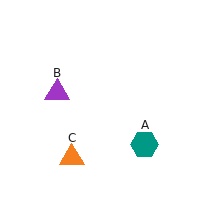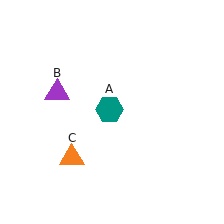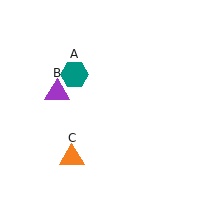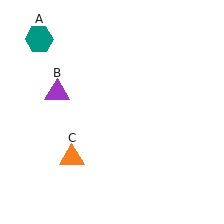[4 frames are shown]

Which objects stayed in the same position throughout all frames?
Purple triangle (object B) and orange triangle (object C) remained stationary.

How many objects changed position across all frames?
1 object changed position: teal hexagon (object A).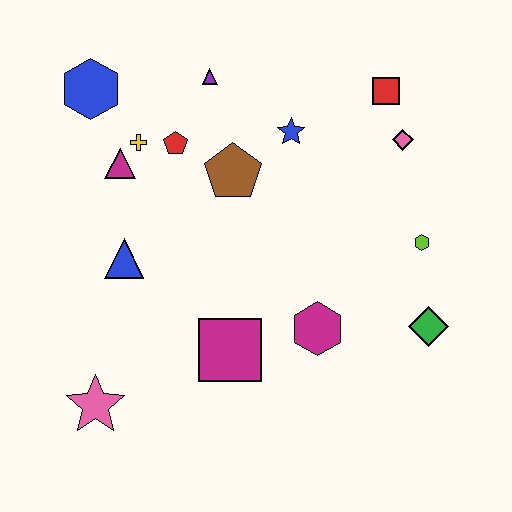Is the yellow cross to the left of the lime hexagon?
Yes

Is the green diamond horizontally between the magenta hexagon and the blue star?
No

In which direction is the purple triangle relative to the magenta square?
The purple triangle is above the magenta square.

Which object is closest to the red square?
The pink diamond is closest to the red square.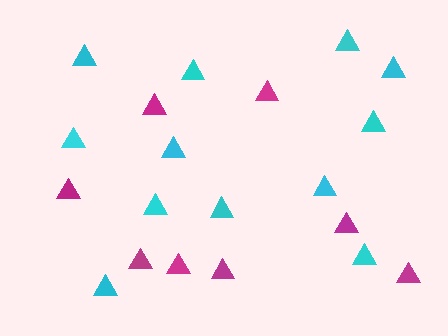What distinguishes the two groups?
There are 2 groups: one group of magenta triangles (8) and one group of cyan triangles (12).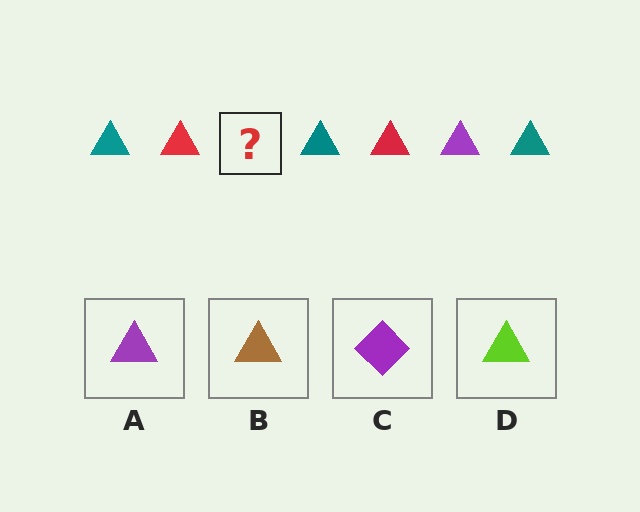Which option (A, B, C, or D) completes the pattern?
A.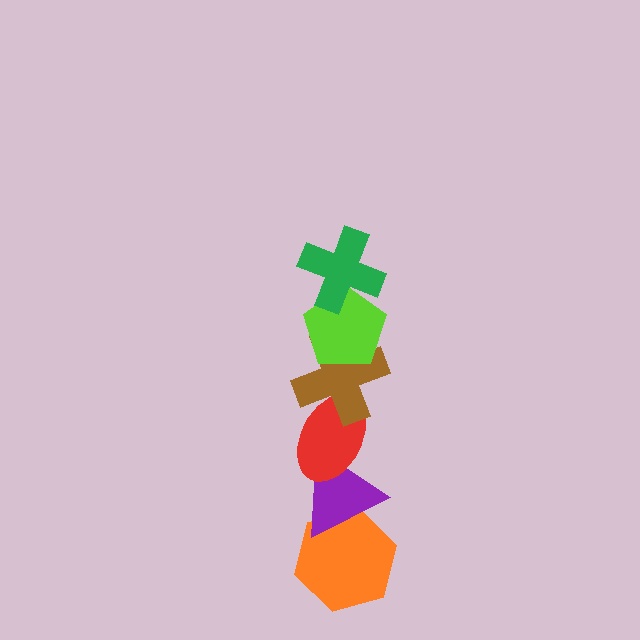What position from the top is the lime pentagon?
The lime pentagon is 2nd from the top.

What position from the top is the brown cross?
The brown cross is 3rd from the top.